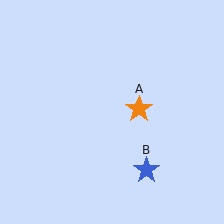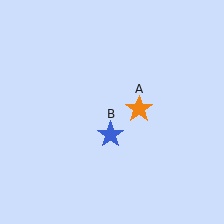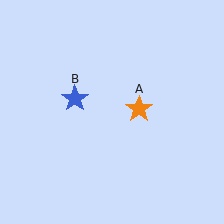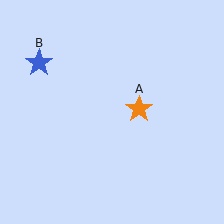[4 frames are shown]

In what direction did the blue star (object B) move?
The blue star (object B) moved up and to the left.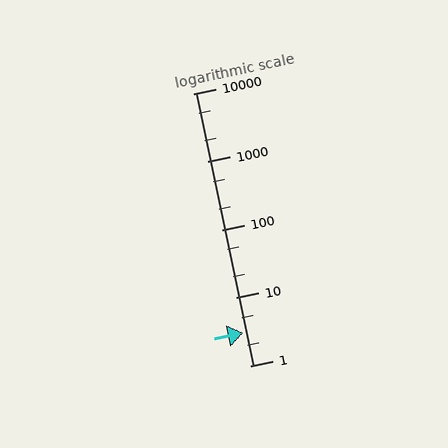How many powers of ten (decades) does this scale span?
The scale spans 4 decades, from 1 to 10000.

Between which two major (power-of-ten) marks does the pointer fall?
The pointer is between 1 and 10.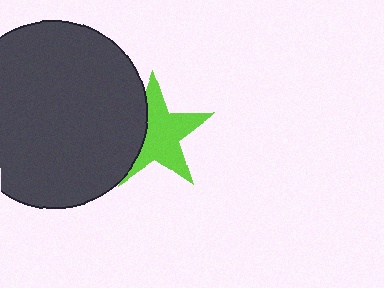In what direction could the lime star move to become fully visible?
The lime star could move right. That would shift it out from behind the dark gray circle entirely.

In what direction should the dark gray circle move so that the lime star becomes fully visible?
The dark gray circle should move left. That is the shortest direction to clear the overlap and leave the lime star fully visible.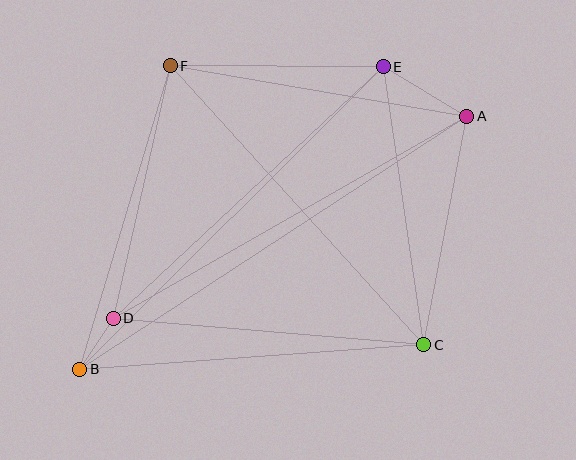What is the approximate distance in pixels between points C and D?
The distance between C and D is approximately 312 pixels.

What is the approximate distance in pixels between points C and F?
The distance between C and F is approximately 377 pixels.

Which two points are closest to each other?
Points B and D are closest to each other.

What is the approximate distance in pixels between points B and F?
The distance between B and F is approximately 317 pixels.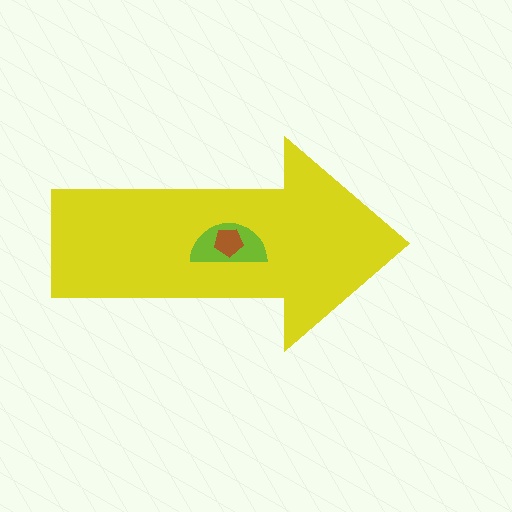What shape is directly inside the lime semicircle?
The brown pentagon.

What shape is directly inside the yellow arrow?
The lime semicircle.